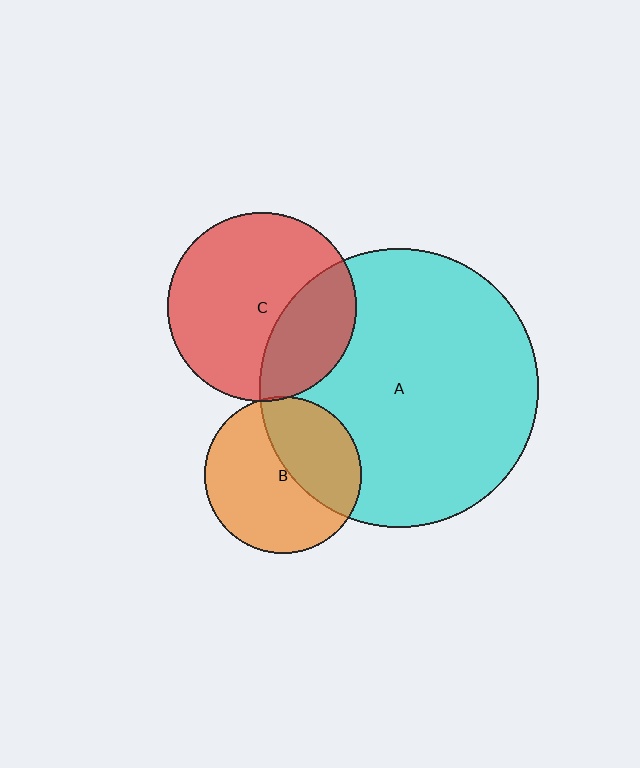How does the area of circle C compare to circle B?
Approximately 1.5 times.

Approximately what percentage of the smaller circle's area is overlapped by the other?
Approximately 40%.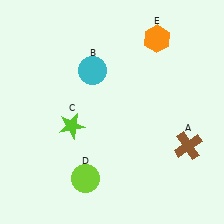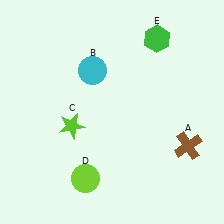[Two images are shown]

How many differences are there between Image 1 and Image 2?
There is 1 difference between the two images.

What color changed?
The hexagon (E) changed from orange in Image 1 to green in Image 2.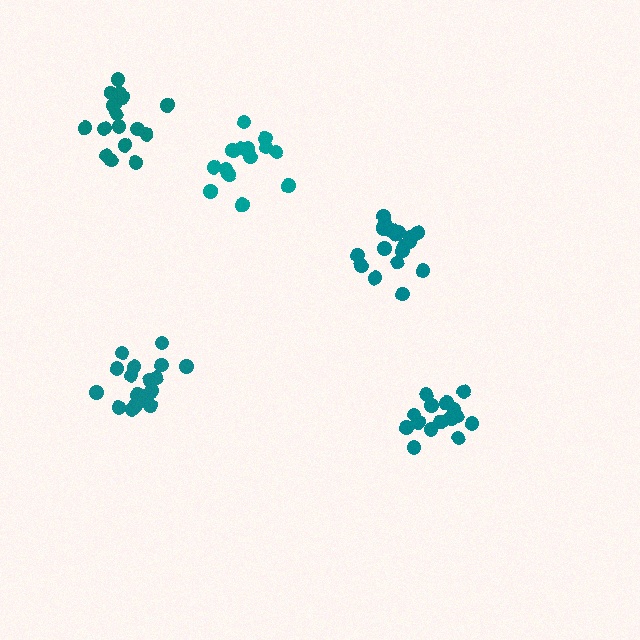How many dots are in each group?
Group 1: 17 dots, Group 2: 14 dots, Group 3: 19 dots, Group 4: 16 dots, Group 5: 17 dots (83 total).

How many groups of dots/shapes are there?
There are 5 groups.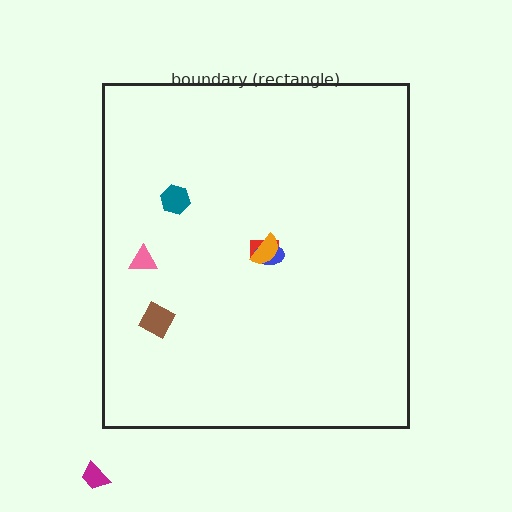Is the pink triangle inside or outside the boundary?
Inside.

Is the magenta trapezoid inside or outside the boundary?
Outside.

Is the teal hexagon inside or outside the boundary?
Inside.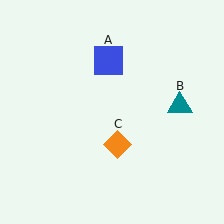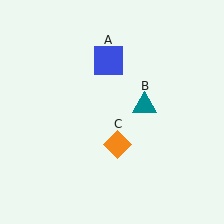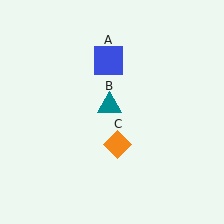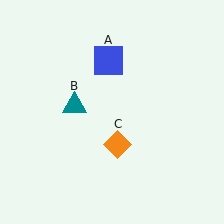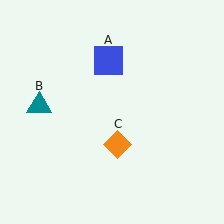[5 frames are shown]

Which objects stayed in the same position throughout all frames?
Blue square (object A) and orange diamond (object C) remained stationary.